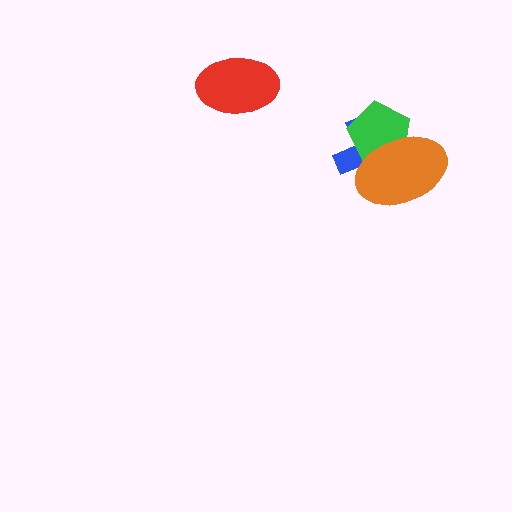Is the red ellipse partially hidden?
No, no other shape covers it.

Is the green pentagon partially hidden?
Yes, it is partially covered by another shape.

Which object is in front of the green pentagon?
The orange ellipse is in front of the green pentagon.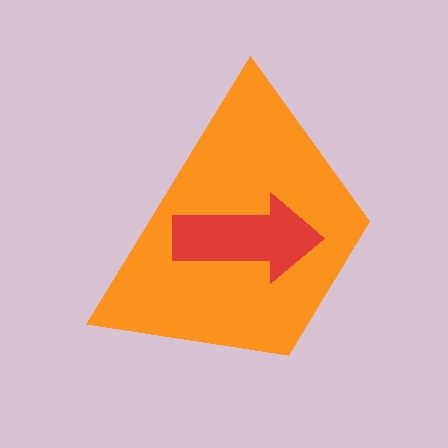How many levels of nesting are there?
2.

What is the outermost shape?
The orange trapezoid.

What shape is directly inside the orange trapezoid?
The red arrow.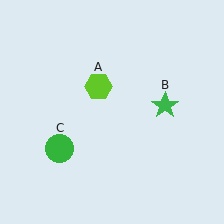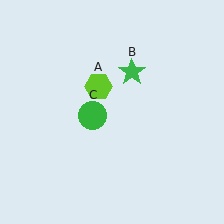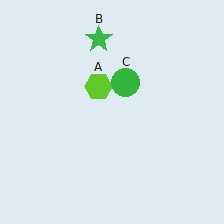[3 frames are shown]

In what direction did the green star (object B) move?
The green star (object B) moved up and to the left.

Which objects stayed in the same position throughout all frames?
Lime hexagon (object A) remained stationary.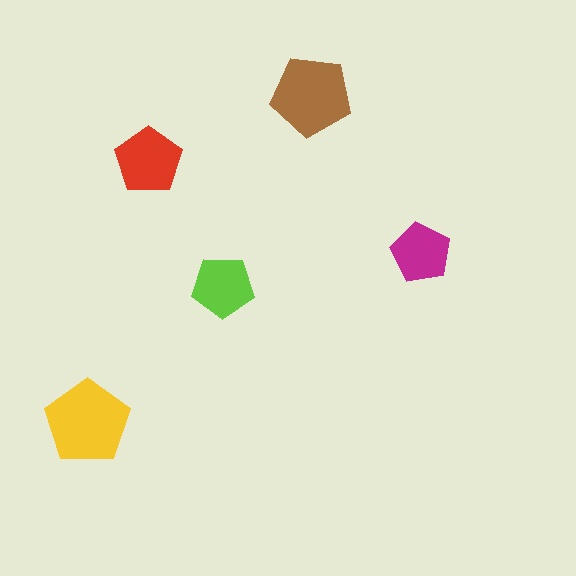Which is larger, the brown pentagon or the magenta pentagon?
The brown one.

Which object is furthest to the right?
The magenta pentagon is rightmost.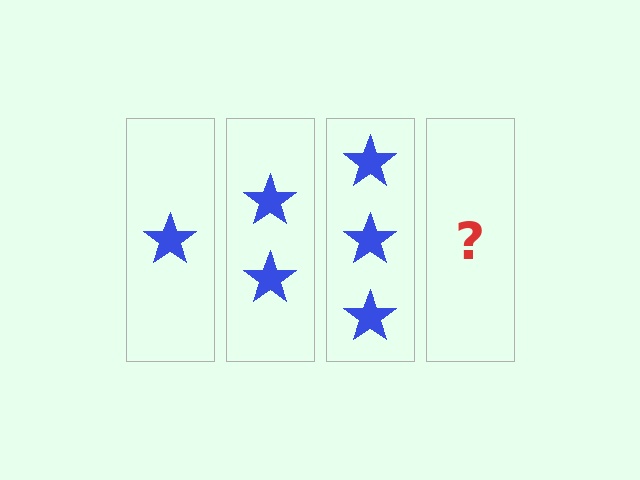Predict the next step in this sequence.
The next step is 4 stars.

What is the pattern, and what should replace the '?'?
The pattern is that each step adds one more star. The '?' should be 4 stars.